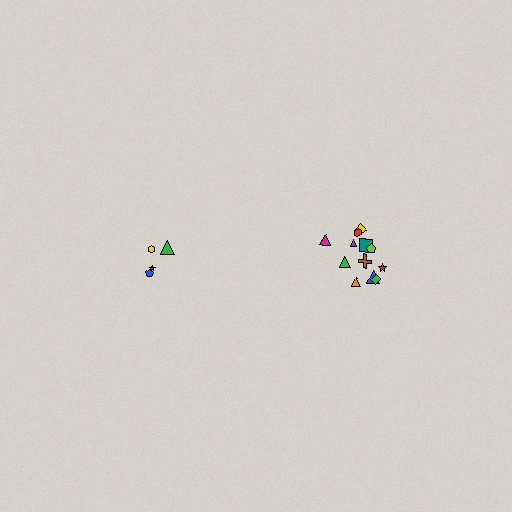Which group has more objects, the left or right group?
The right group.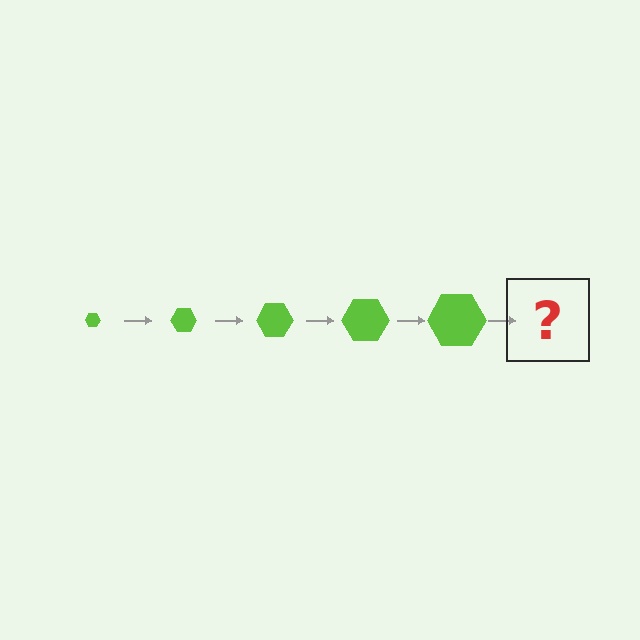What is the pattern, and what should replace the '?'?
The pattern is that the hexagon gets progressively larger each step. The '?' should be a lime hexagon, larger than the previous one.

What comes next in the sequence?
The next element should be a lime hexagon, larger than the previous one.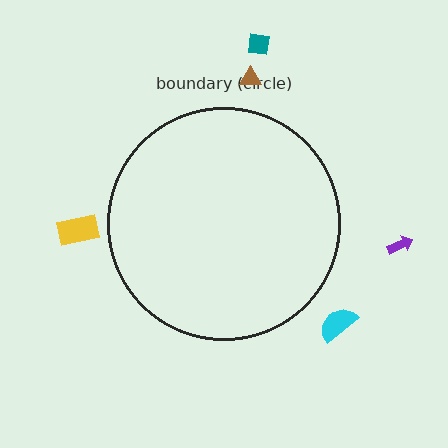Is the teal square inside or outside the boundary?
Outside.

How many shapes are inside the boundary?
0 inside, 5 outside.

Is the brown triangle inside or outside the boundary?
Outside.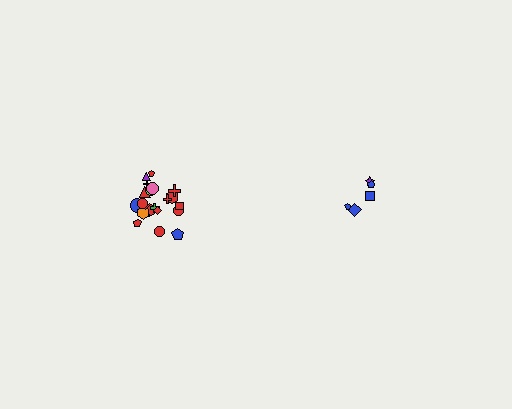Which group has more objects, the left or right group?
The left group.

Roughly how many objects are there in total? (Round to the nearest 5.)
Roughly 25 objects in total.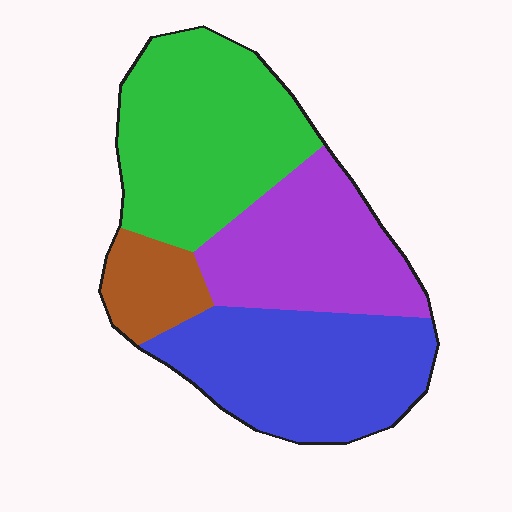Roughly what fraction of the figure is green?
Green takes up about one third (1/3) of the figure.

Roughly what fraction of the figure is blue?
Blue takes up about one third (1/3) of the figure.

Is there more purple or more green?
Green.